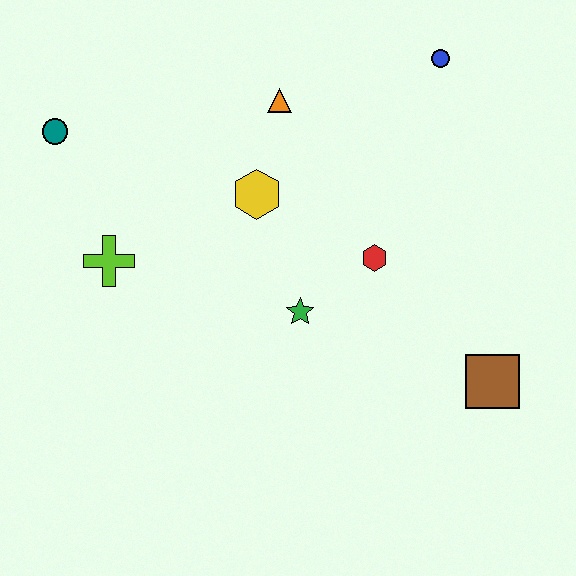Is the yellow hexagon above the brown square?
Yes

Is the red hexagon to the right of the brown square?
No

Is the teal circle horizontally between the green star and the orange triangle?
No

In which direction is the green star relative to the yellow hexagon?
The green star is below the yellow hexagon.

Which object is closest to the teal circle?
The lime cross is closest to the teal circle.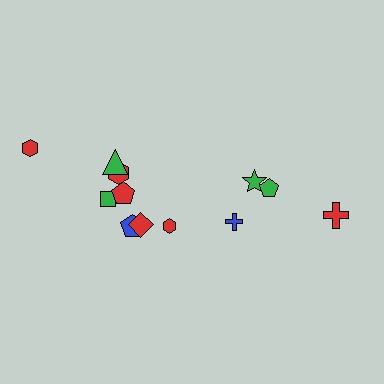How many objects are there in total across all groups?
There are 12 objects.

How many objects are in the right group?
There are 4 objects.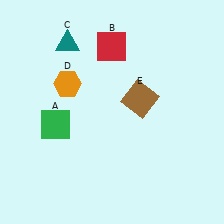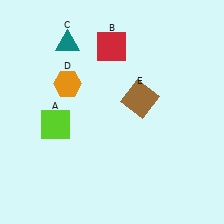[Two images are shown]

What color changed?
The square (A) changed from green in Image 1 to lime in Image 2.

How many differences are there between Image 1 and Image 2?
There is 1 difference between the two images.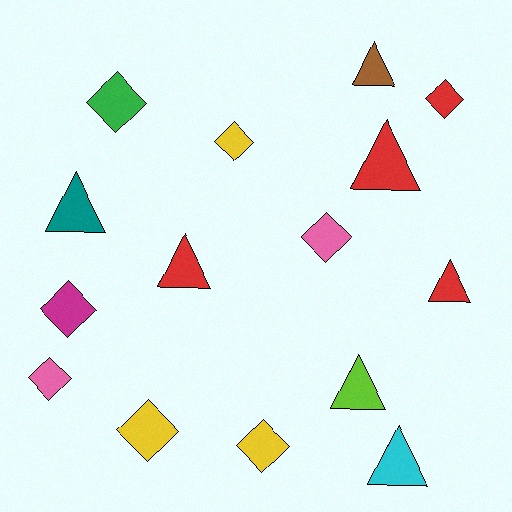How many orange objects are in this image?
There are no orange objects.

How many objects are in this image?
There are 15 objects.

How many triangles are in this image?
There are 7 triangles.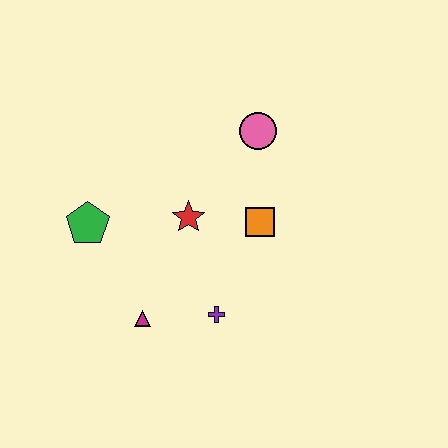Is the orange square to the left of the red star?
No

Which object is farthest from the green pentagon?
The pink circle is farthest from the green pentagon.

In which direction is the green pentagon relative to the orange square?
The green pentagon is to the left of the orange square.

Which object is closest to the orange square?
The red star is closest to the orange square.